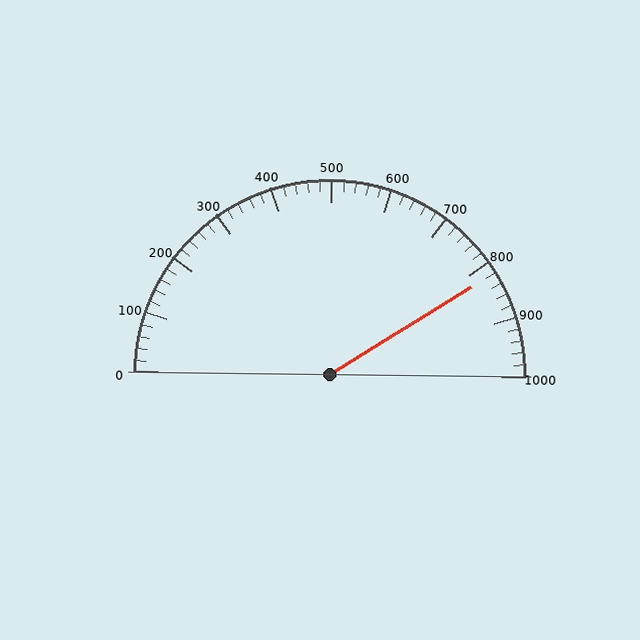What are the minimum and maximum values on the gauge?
The gauge ranges from 0 to 1000.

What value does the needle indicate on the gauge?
The needle indicates approximately 820.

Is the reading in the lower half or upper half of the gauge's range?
The reading is in the upper half of the range (0 to 1000).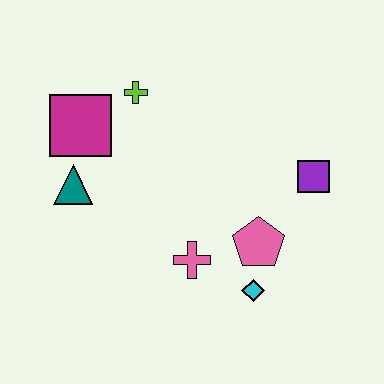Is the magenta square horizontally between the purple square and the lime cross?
No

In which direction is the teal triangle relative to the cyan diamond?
The teal triangle is to the left of the cyan diamond.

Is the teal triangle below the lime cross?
Yes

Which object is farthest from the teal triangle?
The purple square is farthest from the teal triangle.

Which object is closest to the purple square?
The pink pentagon is closest to the purple square.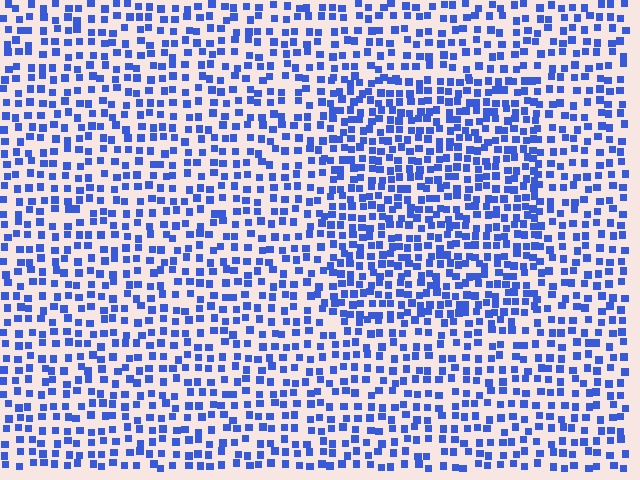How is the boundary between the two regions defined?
The boundary is defined by a change in element density (approximately 1.6x ratio). All elements are the same color, size, and shape.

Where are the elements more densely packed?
The elements are more densely packed inside the rectangle boundary.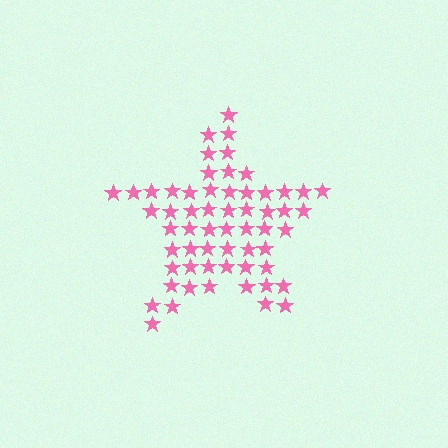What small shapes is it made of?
It is made of small stars.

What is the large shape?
The large shape is a star.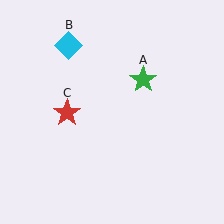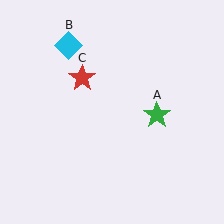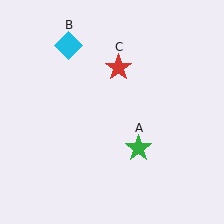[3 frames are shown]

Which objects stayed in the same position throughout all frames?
Cyan diamond (object B) remained stationary.